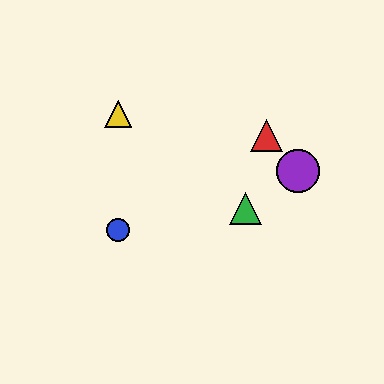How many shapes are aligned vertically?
2 shapes (the blue circle, the yellow triangle) are aligned vertically.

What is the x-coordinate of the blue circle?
The blue circle is at x≈118.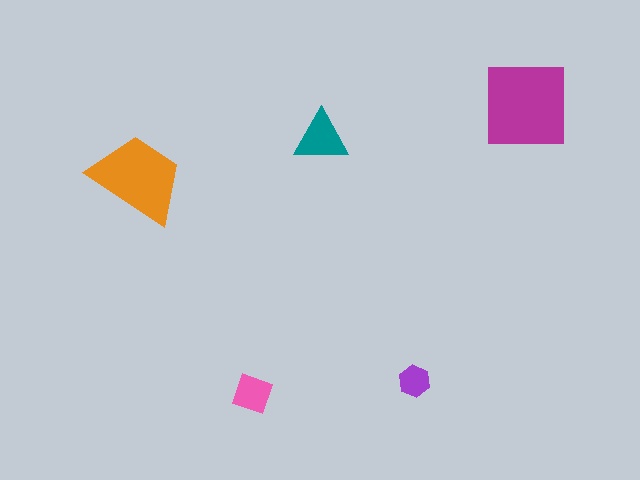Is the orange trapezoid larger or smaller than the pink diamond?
Larger.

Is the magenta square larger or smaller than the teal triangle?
Larger.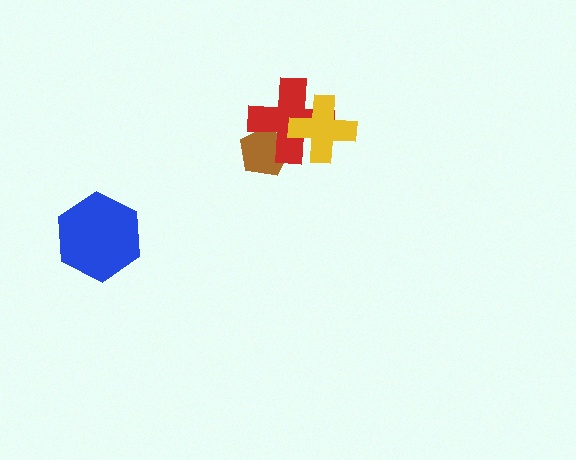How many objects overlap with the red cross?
2 objects overlap with the red cross.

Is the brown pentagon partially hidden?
Yes, it is partially covered by another shape.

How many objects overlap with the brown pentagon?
1 object overlaps with the brown pentagon.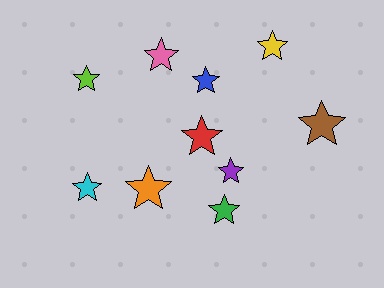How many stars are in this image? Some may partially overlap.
There are 10 stars.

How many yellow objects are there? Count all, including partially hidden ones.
There is 1 yellow object.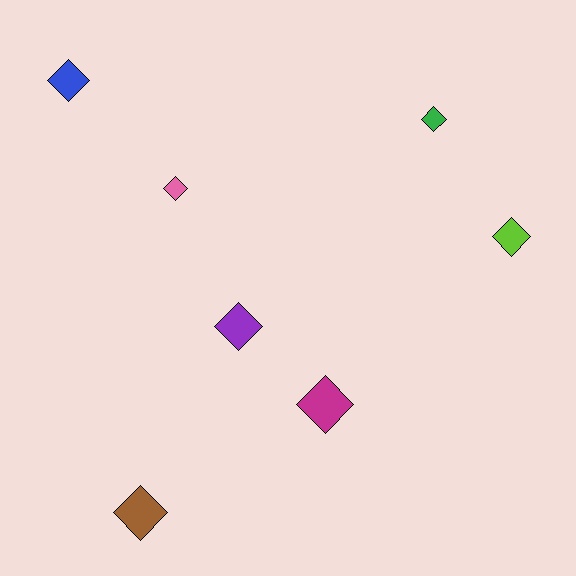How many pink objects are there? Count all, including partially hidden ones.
There is 1 pink object.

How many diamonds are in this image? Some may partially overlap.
There are 7 diamonds.